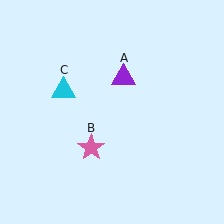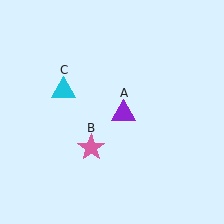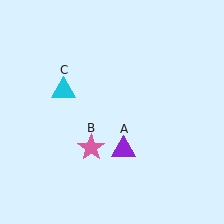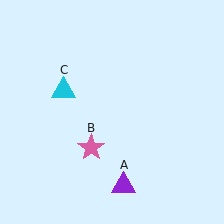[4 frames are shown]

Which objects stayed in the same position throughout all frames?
Pink star (object B) and cyan triangle (object C) remained stationary.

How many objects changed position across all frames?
1 object changed position: purple triangle (object A).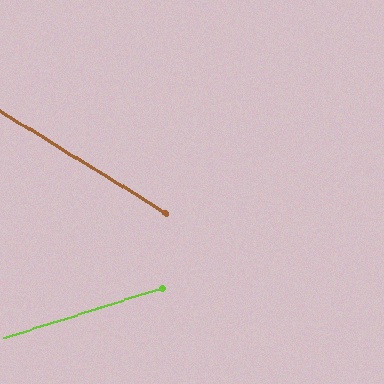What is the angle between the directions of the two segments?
Approximately 49 degrees.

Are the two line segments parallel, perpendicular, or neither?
Neither parallel nor perpendicular — they differ by about 49°.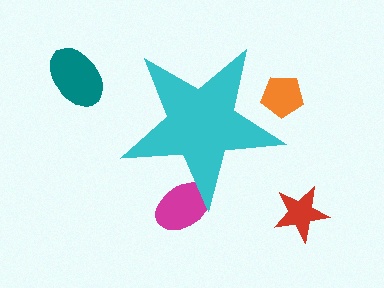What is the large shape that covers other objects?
A cyan star.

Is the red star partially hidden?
No, the red star is fully visible.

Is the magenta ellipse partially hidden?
Yes, the magenta ellipse is partially hidden behind the cyan star.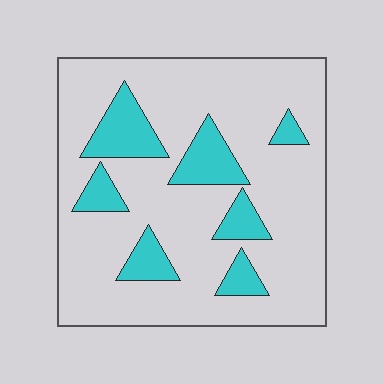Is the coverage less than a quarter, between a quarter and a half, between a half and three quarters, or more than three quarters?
Less than a quarter.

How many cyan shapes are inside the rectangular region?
7.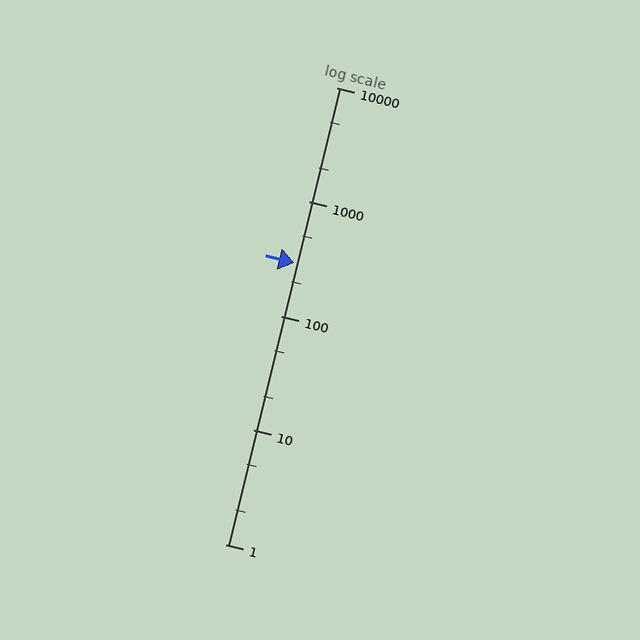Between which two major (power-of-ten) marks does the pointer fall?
The pointer is between 100 and 1000.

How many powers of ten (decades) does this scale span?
The scale spans 4 decades, from 1 to 10000.